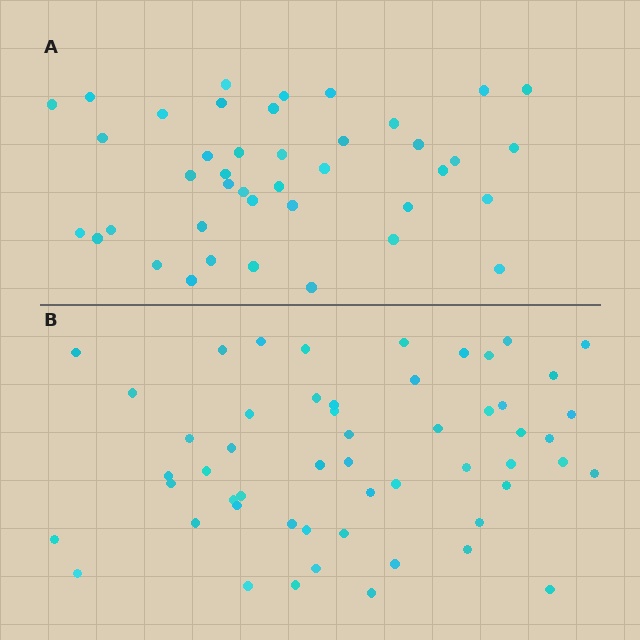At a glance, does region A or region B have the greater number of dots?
Region B (the bottom region) has more dots.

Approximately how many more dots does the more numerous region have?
Region B has approximately 15 more dots than region A.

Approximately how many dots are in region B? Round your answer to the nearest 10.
About 50 dots. (The exact count is 54, which rounds to 50.)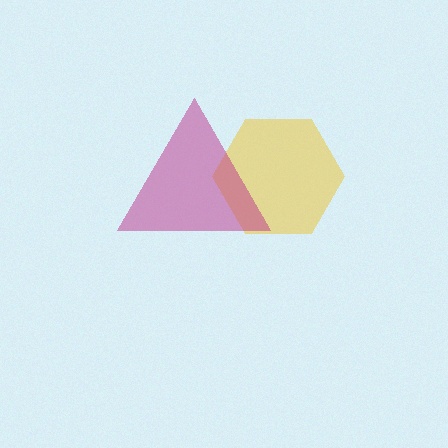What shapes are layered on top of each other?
The layered shapes are: a yellow hexagon, a magenta triangle.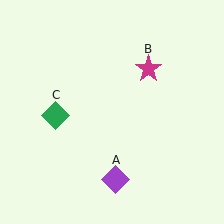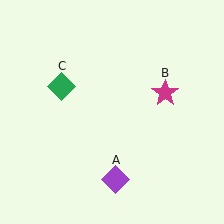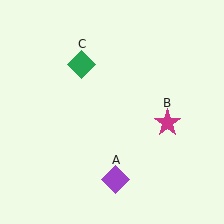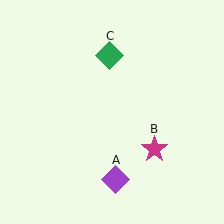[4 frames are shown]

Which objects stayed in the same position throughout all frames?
Purple diamond (object A) remained stationary.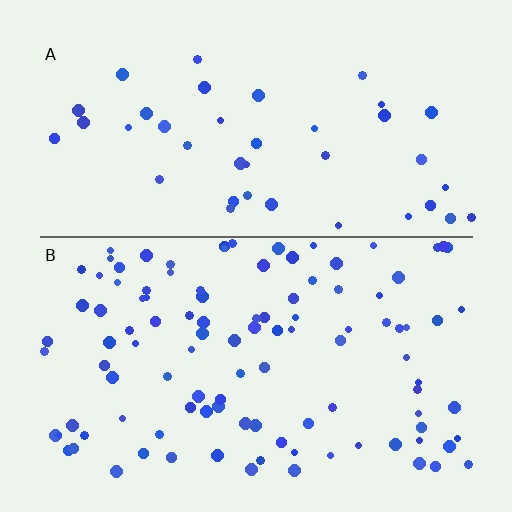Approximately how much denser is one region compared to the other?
Approximately 2.6× — region B over region A.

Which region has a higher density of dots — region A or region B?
B (the bottom).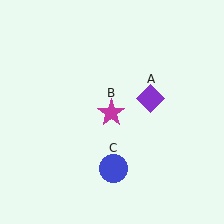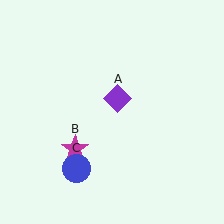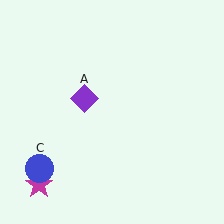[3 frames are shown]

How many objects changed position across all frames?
3 objects changed position: purple diamond (object A), magenta star (object B), blue circle (object C).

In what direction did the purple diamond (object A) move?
The purple diamond (object A) moved left.